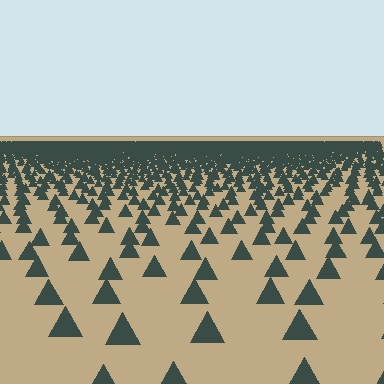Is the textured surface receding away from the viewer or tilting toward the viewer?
The surface is receding away from the viewer. Texture elements get smaller and denser toward the top.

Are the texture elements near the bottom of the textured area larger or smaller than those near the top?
Larger. Near the bottom, elements are closer to the viewer and appear at a bigger on-screen size.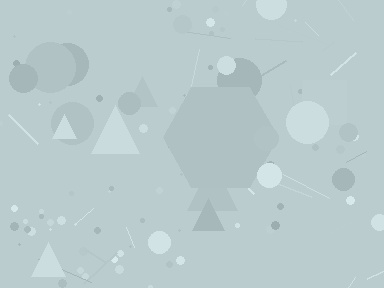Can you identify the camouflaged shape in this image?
The camouflaged shape is a hexagon.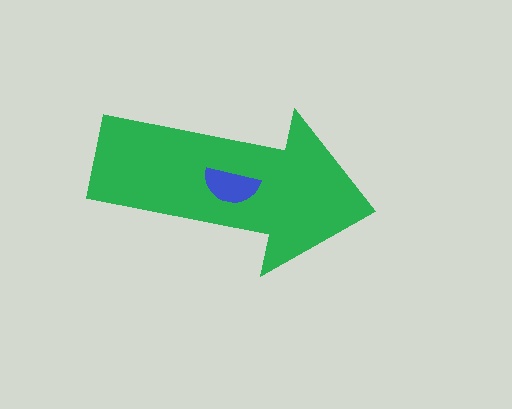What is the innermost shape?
The blue semicircle.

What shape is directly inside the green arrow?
The blue semicircle.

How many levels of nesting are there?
2.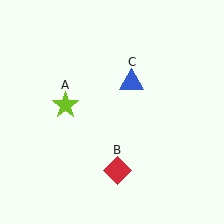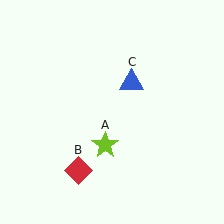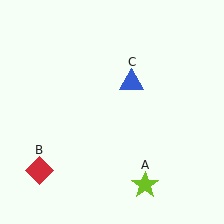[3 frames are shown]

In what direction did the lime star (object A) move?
The lime star (object A) moved down and to the right.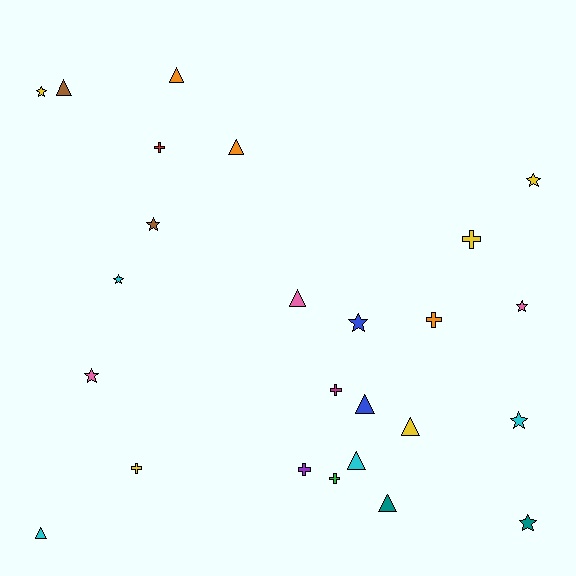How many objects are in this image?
There are 25 objects.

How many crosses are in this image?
There are 7 crosses.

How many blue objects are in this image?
There are 2 blue objects.